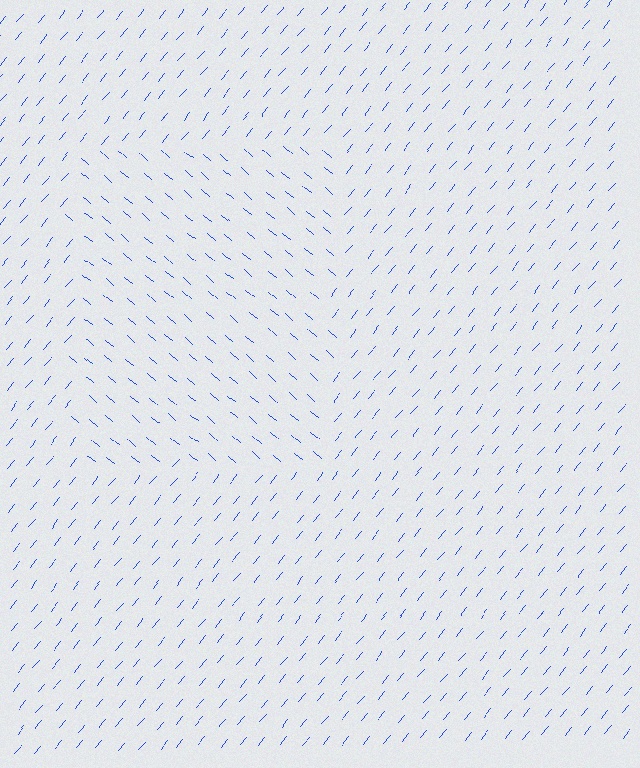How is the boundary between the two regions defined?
The boundary is defined purely by a change in line orientation (approximately 89 degrees difference). All lines are the same color and thickness.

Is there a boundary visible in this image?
Yes, there is a texture boundary formed by a change in line orientation.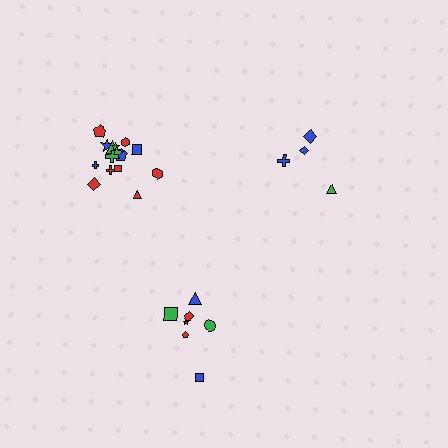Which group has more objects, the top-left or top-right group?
The top-left group.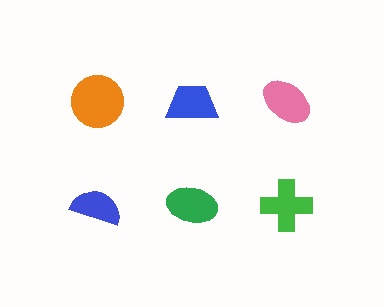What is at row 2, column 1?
A blue semicircle.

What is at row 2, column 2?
A green ellipse.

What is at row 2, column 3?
A green cross.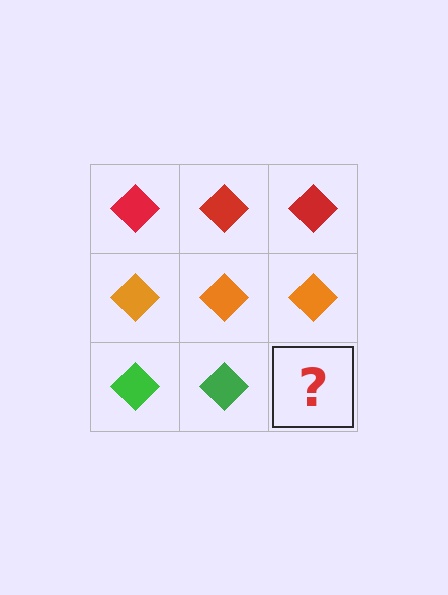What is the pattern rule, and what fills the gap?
The rule is that each row has a consistent color. The gap should be filled with a green diamond.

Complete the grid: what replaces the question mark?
The question mark should be replaced with a green diamond.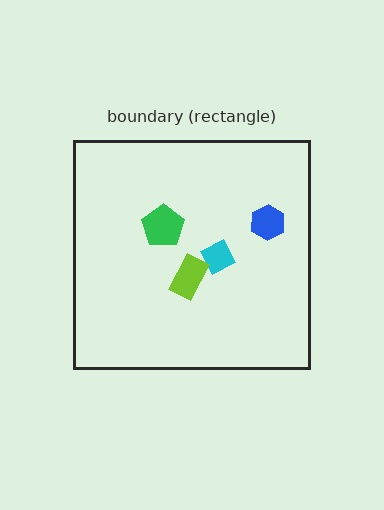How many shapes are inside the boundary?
4 inside, 0 outside.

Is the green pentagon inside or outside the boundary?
Inside.